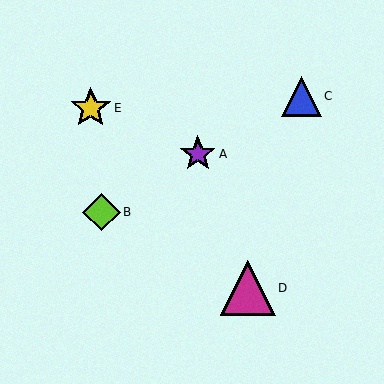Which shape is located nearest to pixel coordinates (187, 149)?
The purple star (labeled A) at (198, 154) is nearest to that location.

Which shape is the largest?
The magenta triangle (labeled D) is the largest.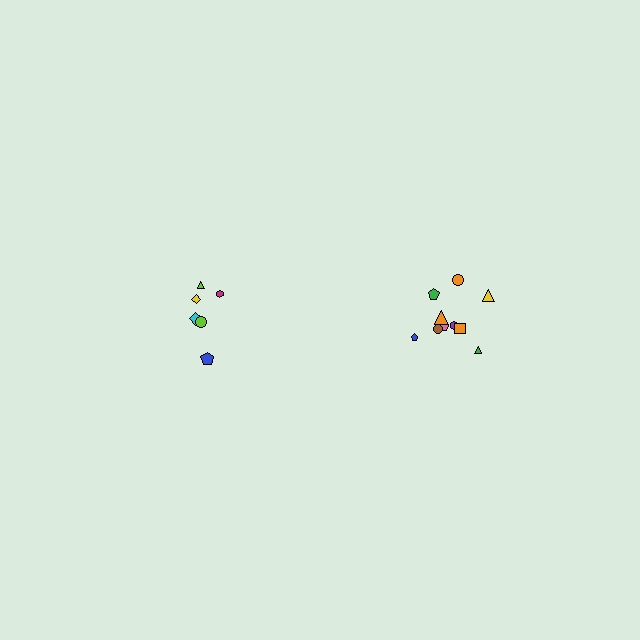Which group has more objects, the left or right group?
The right group.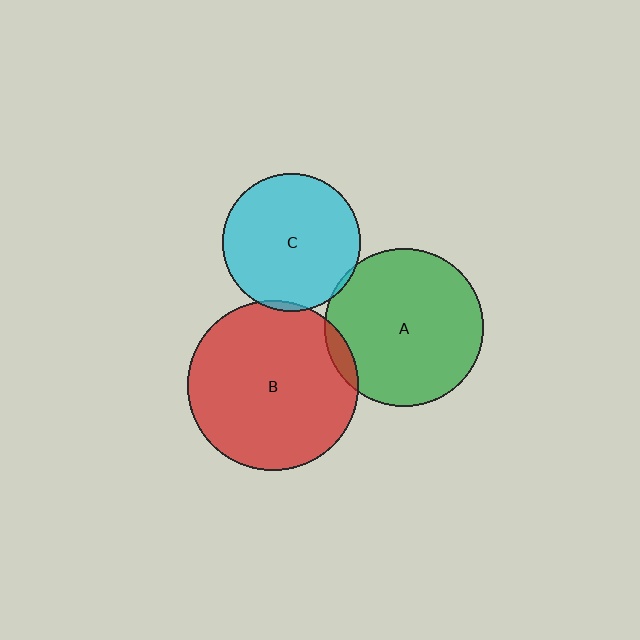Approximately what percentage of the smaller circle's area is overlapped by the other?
Approximately 5%.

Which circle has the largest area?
Circle B (red).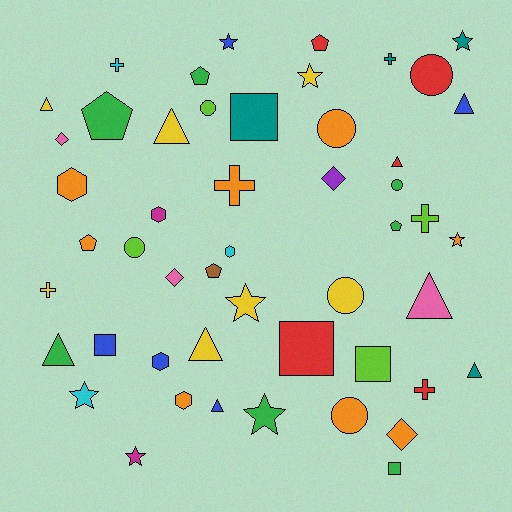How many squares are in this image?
There are 5 squares.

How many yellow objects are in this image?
There are 7 yellow objects.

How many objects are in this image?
There are 50 objects.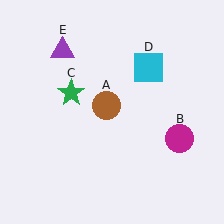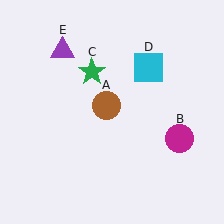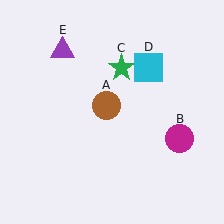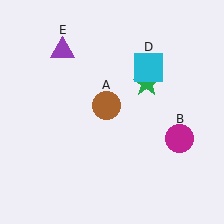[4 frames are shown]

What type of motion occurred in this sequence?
The green star (object C) rotated clockwise around the center of the scene.